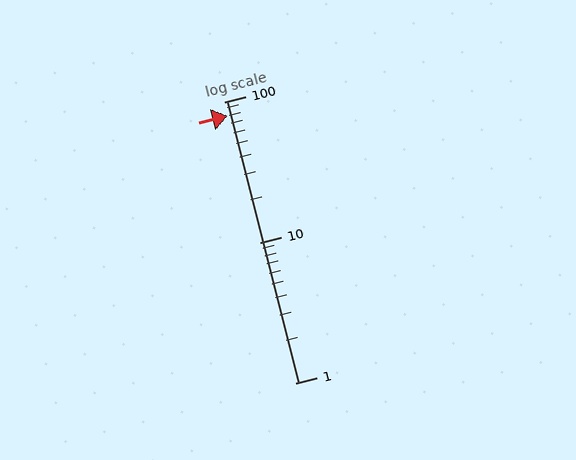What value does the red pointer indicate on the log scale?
The pointer indicates approximately 80.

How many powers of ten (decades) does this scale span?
The scale spans 2 decades, from 1 to 100.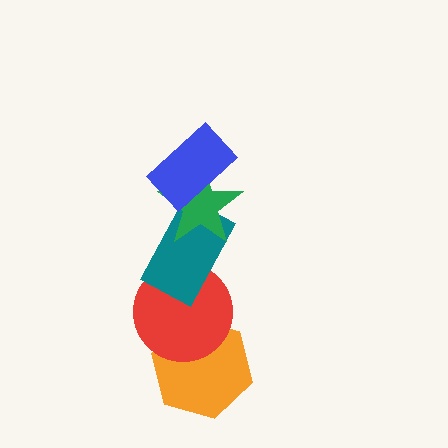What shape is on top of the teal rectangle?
The green star is on top of the teal rectangle.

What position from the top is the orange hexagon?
The orange hexagon is 5th from the top.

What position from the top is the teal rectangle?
The teal rectangle is 3rd from the top.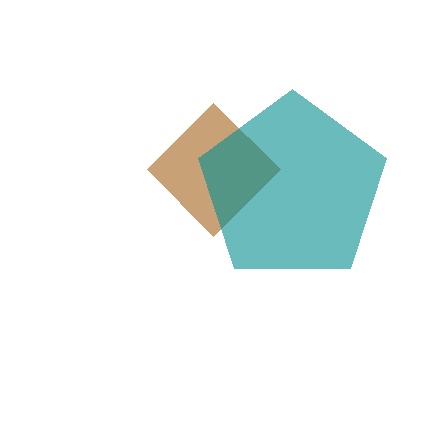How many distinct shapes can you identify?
There are 2 distinct shapes: a brown diamond, a teal pentagon.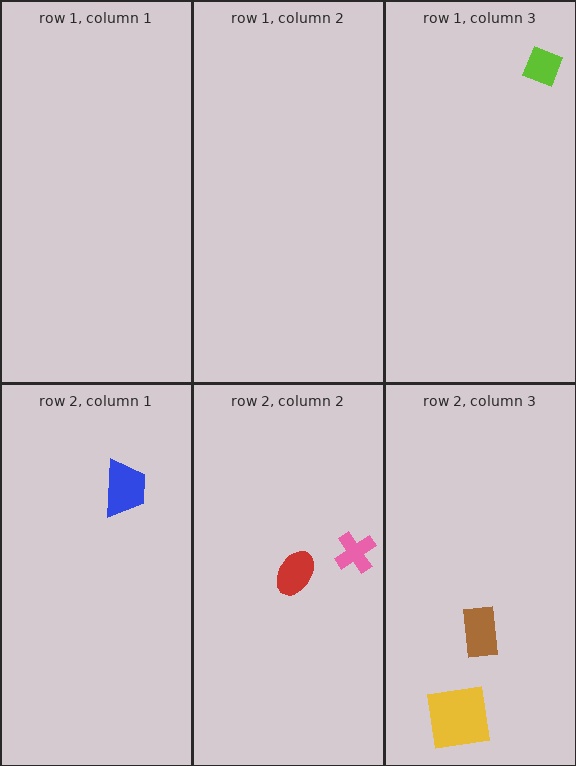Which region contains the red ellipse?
The row 2, column 2 region.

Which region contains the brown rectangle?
The row 2, column 3 region.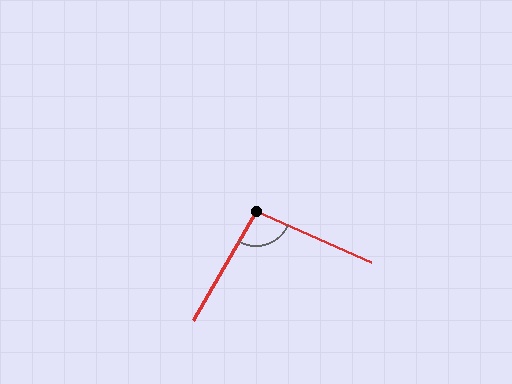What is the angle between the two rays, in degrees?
Approximately 96 degrees.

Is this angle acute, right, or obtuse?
It is obtuse.